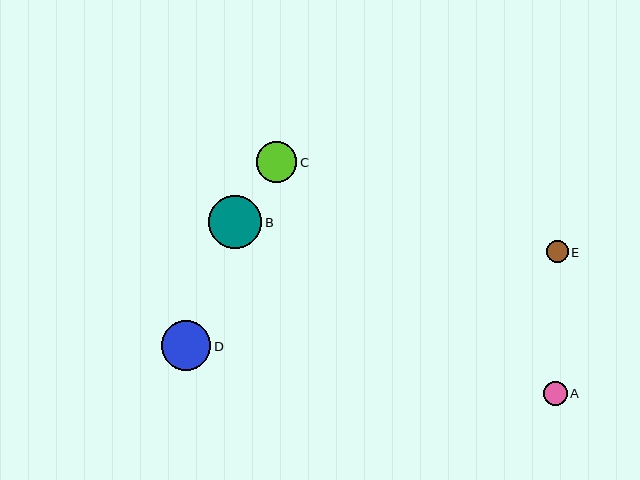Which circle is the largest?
Circle B is the largest with a size of approximately 53 pixels.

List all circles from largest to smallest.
From largest to smallest: B, D, C, A, E.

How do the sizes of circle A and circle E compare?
Circle A and circle E are approximately the same size.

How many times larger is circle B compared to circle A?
Circle B is approximately 2.2 times the size of circle A.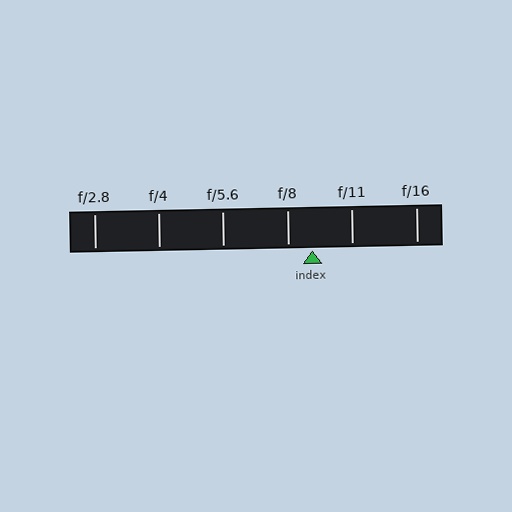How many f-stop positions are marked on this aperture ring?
There are 6 f-stop positions marked.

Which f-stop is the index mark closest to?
The index mark is closest to f/8.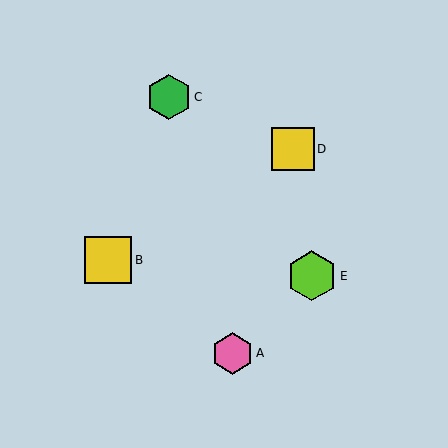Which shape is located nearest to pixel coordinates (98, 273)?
The yellow square (labeled B) at (108, 260) is nearest to that location.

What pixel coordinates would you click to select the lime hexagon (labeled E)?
Click at (312, 276) to select the lime hexagon E.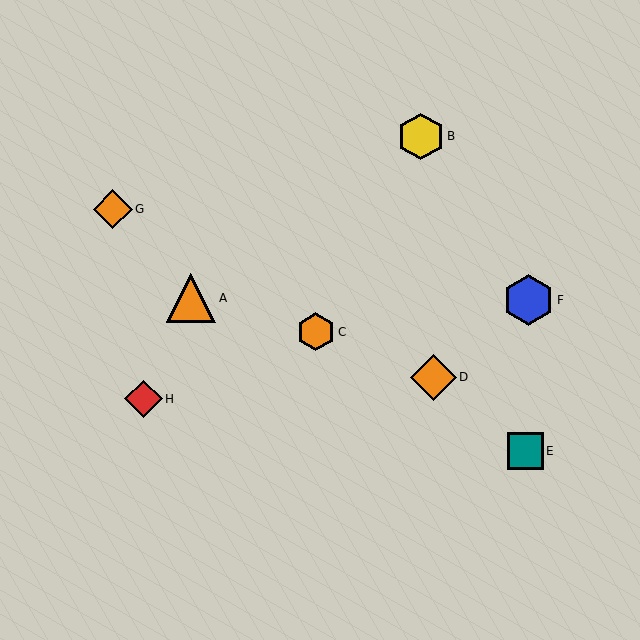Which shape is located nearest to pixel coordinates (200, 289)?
The orange triangle (labeled A) at (191, 298) is nearest to that location.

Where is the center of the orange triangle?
The center of the orange triangle is at (191, 298).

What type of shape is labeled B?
Shape B is a yellow hexagon.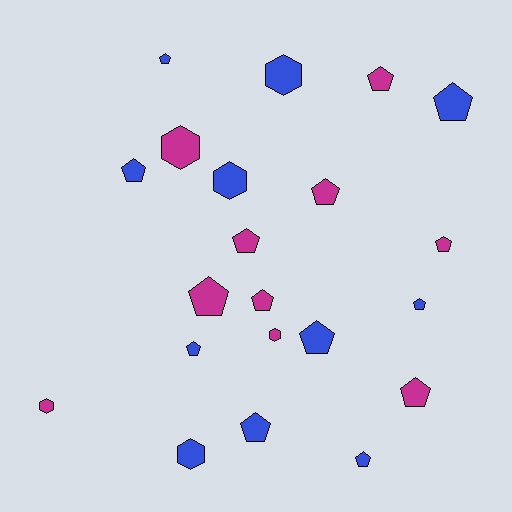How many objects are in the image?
There are 21 objects.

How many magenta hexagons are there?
There are 3 magenta hexagons.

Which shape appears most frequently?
Pentagon, with 15 objects.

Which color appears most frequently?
Blue, with 11 objects.